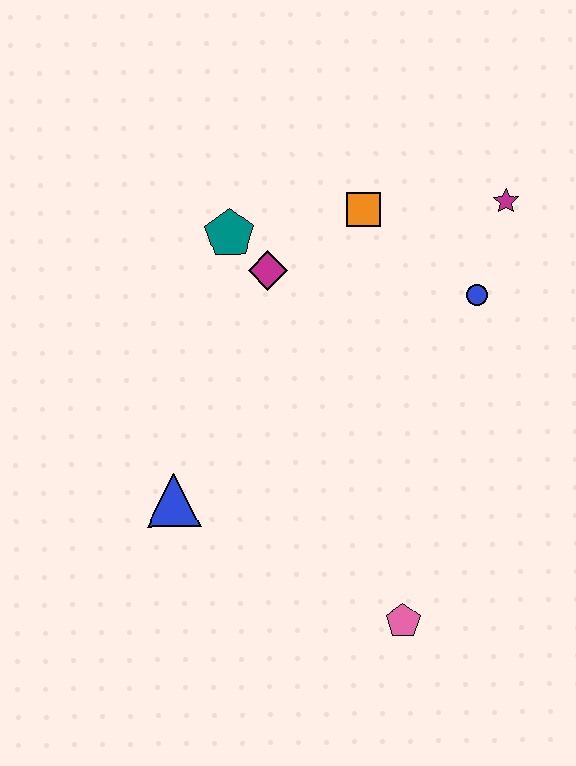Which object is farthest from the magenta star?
The blue triangle is farthest from the magenta star.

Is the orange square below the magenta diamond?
No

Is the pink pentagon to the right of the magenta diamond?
Yes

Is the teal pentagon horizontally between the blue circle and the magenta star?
No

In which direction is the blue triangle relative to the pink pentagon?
The blue triangle is to the left of the pink pentagon.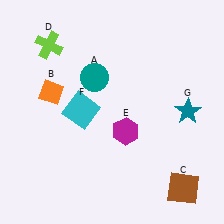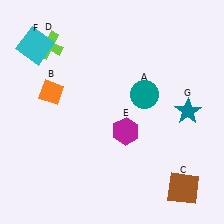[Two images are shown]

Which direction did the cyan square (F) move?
The cyan square (F) moved up.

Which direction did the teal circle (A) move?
The teal circle (A) moved right.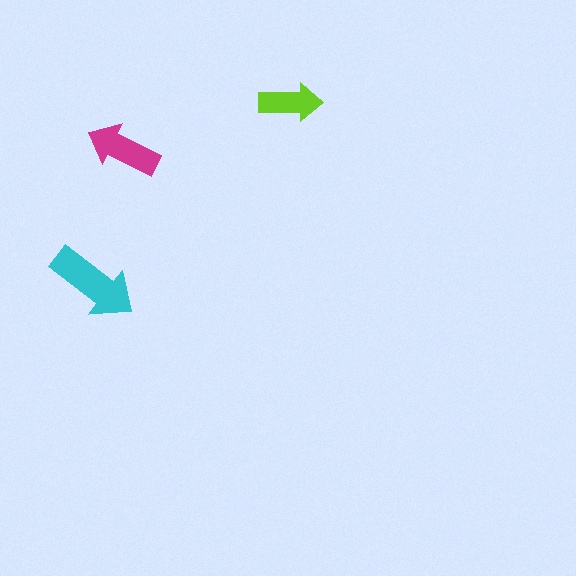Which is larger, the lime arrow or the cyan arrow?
The cyan one.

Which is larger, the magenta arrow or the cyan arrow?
The cyan one.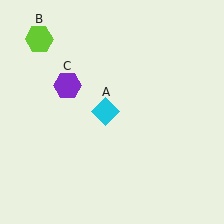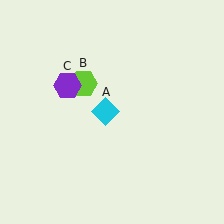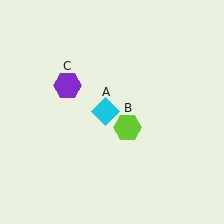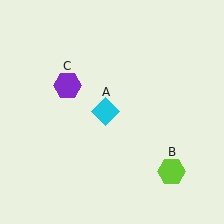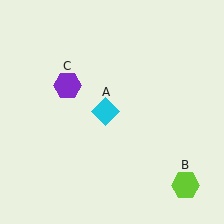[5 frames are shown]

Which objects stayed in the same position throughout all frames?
Cyan diamond (object A) and purple hexagon (object C) remained stationary.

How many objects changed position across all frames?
1 object changed position: lime hexagon (object B).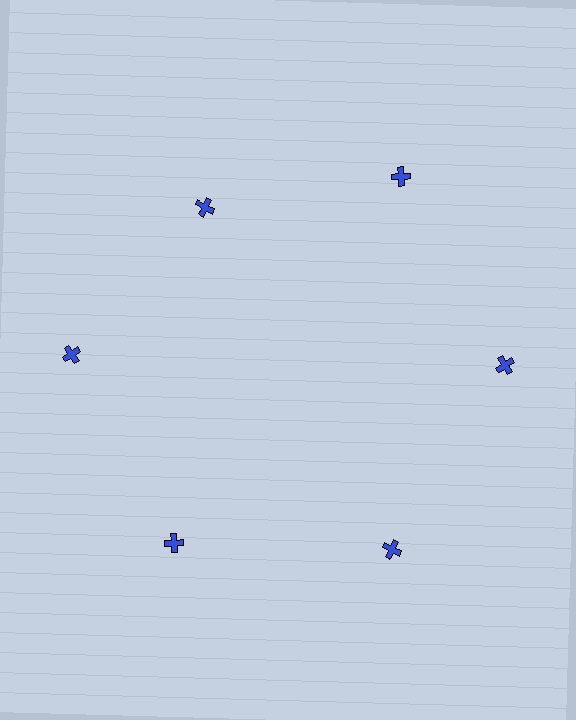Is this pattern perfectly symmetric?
No. The 6 blue crosses are arranged in a ring, but one element near the 11 o'clock position is pulled inward toward the center, breaking the 6-fold rotational symmetry.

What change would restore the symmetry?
The symmetry would be restored by moving it outward, back onto the ring so that all 6 crosses sit at equal angles and equal distance from the center.